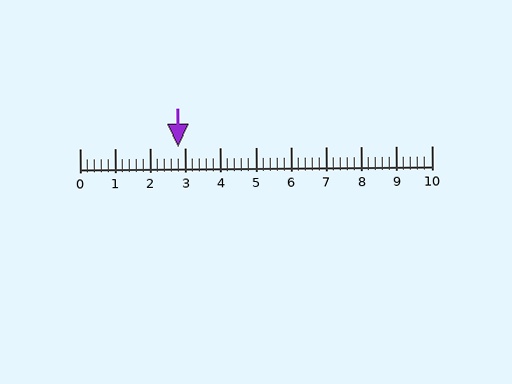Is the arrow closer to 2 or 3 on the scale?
The arrow is closer to 3.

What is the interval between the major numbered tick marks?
The major tick marks are spaced 1 units apart.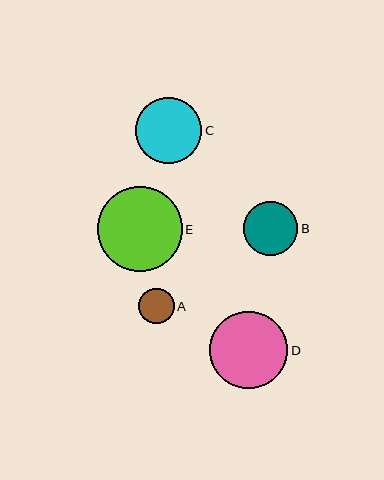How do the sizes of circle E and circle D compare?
Circle E and circle D are approximately the same size.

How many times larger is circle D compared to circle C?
Circle D is approximately 1.2 times the size of circle C.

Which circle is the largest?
Circle E is the largest with a size of approximately 84 pixels.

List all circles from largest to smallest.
From largest to smallest: E, D, C, B, A.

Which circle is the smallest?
Circle A is the smallest with a size of approximately 35 pixels.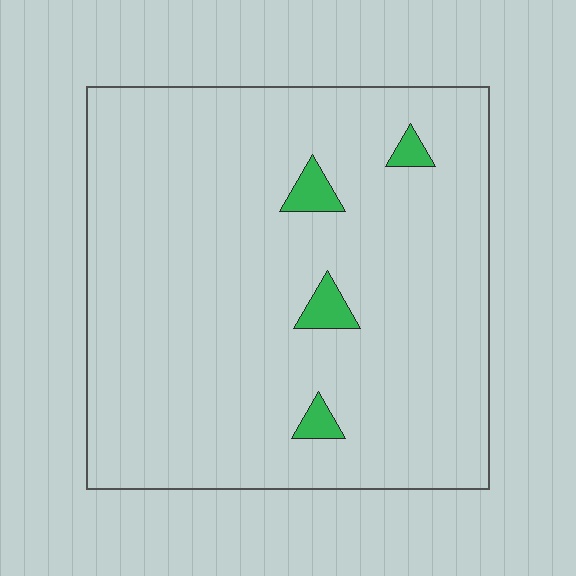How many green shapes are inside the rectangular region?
4.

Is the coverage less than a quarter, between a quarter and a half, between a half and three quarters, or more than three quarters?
Less than a quarter.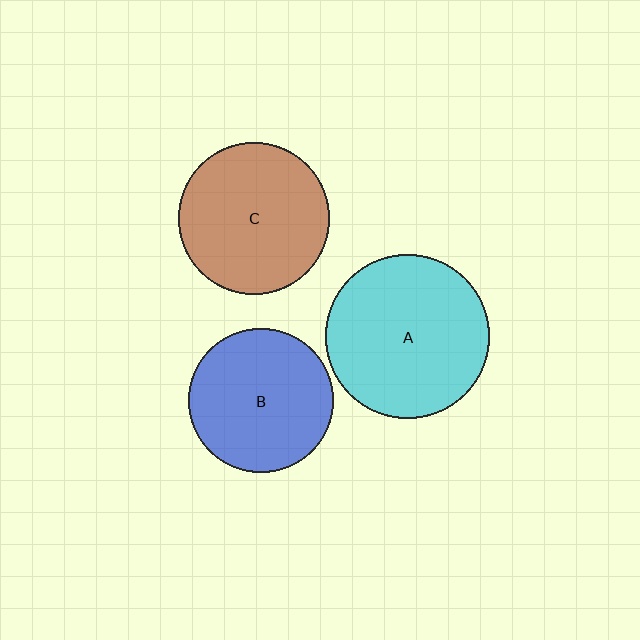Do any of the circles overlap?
No, none of the circles overlap.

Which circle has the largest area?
Circle A (cyan).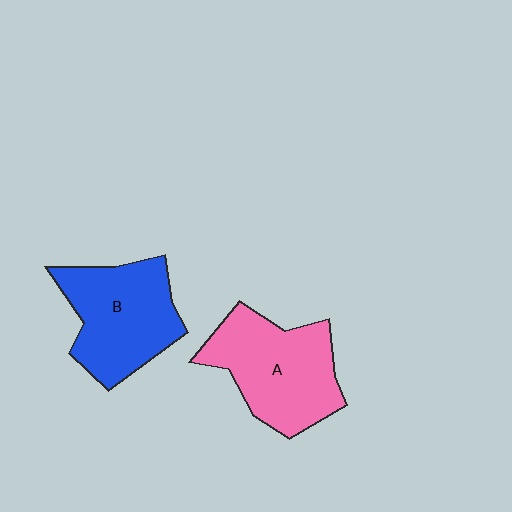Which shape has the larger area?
Shape A (pink).